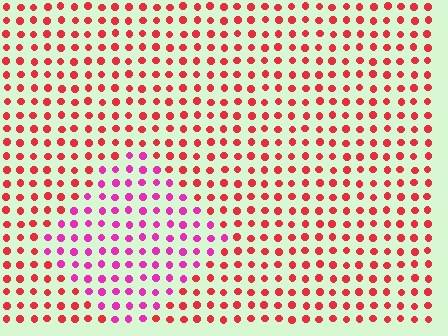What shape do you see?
I see a diamond.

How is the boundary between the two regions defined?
The boundary is defined purely by a slight shift in hue (about 40 degrees). Spacing, size, and orientation are identical on both sides.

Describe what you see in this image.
The image is filled with small red elements in a uniform arrangement. A diamond-shaped region is visible where the elements are tinted to a slightly different hue, forming a subtle color boundary.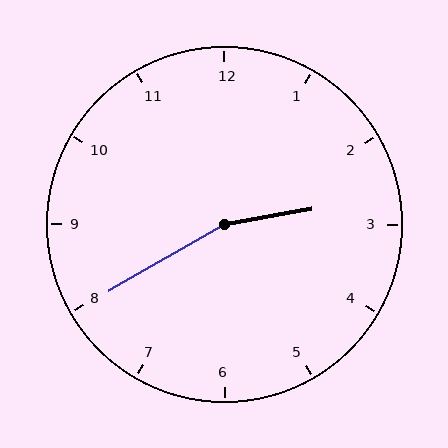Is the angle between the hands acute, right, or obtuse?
It is obtuse.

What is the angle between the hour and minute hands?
Approximately 160 degrees.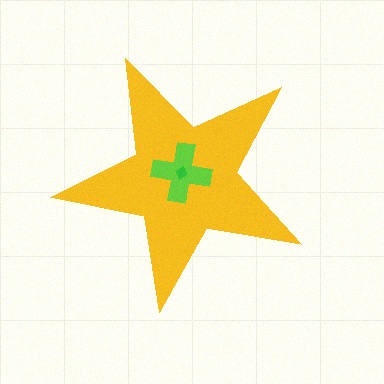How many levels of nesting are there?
3.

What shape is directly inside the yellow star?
The lime cross.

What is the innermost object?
The green diamond.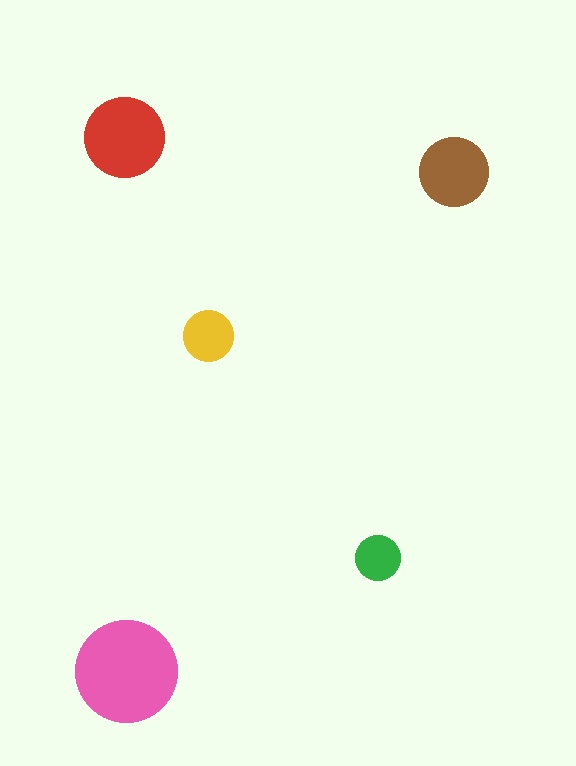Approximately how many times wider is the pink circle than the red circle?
About 1.5 times wider.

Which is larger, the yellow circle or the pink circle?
The pink one.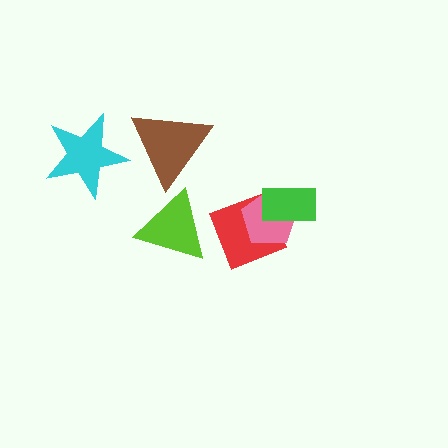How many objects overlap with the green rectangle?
2 objects overlap with the green rectangle.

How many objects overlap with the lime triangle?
1 object overlaps with the lime triangle.